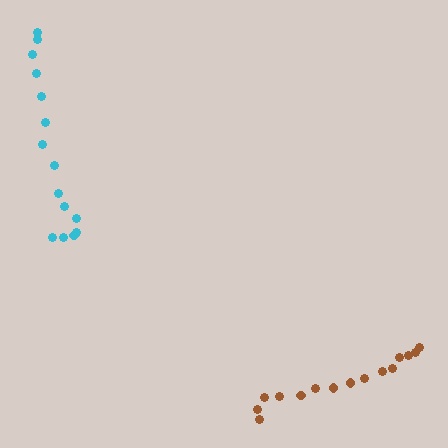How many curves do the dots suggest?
There are 2 distinct paths.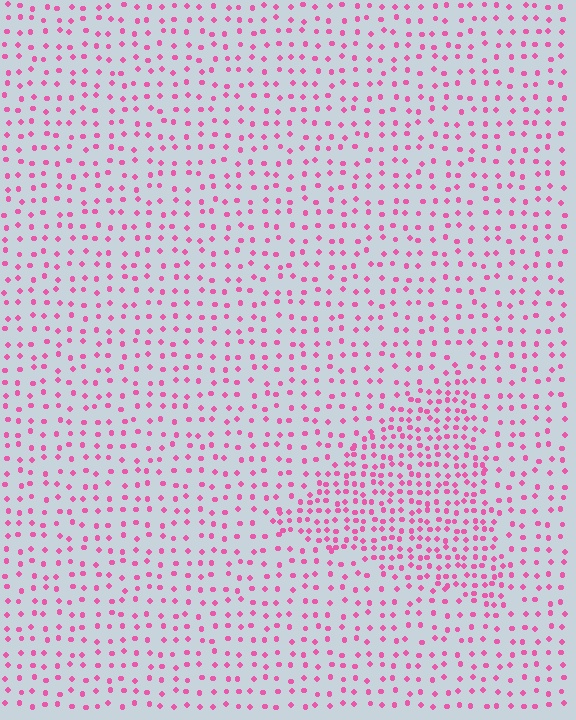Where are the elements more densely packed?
The elements are more densely packed inside the triangle boundary.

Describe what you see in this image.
The image contains small pink elements arranged at two different densities. A triangle-shaped region is visible where the elements are more densely packed than the surrounding area.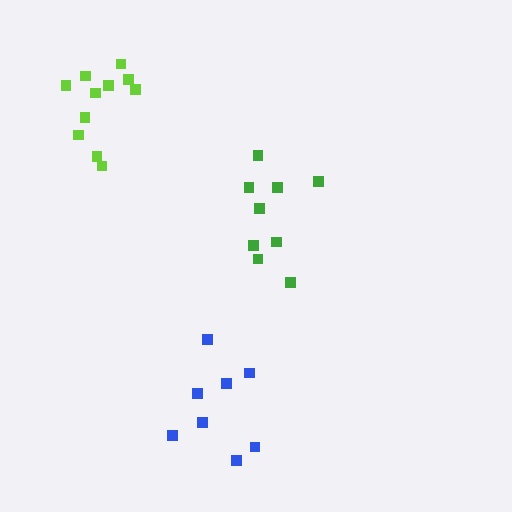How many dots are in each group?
Group 1: 9 dots, Group 2: 11 dots, Group 3: 8 dots (28 total).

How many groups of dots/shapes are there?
There are 3 groups.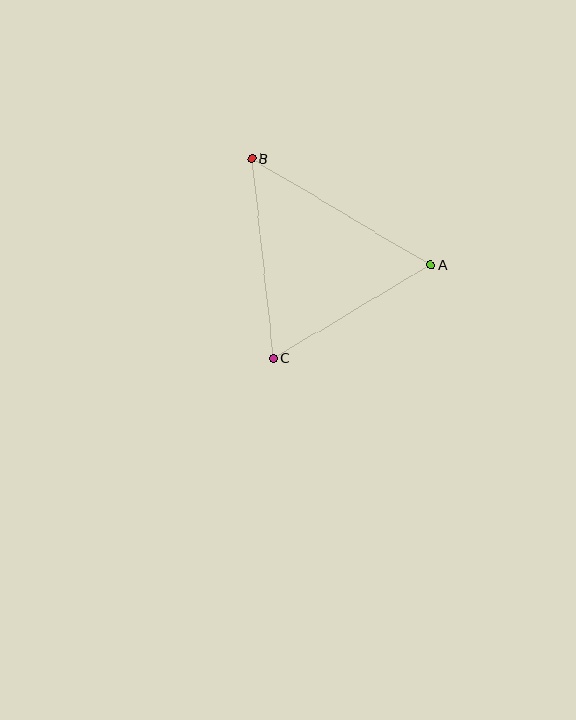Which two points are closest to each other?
Points A and C are closest to each other.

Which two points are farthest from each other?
Points A and B are farthest from each other.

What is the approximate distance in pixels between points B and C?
The distance between B and C is approximately 201 pixels.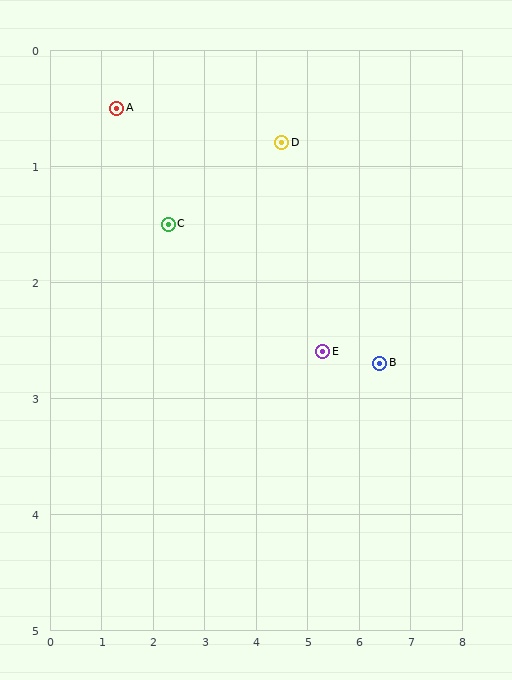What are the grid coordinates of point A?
Point A is at approximately (1.3, 0.5).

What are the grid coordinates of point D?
Point D is at approximately (4.5, 0.8).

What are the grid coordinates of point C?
Point C is at approximately (2.3, 1.5).